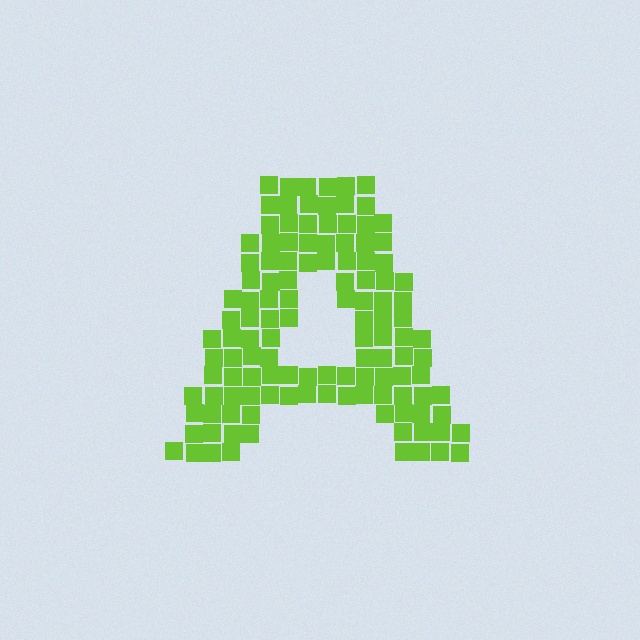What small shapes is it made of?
It is made of small squares.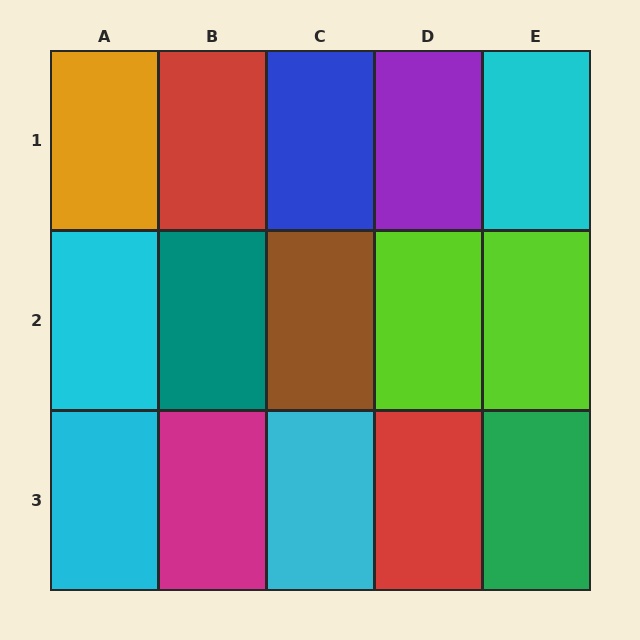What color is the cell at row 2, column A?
Cyan.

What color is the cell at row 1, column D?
Purple.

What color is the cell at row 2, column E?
Lime.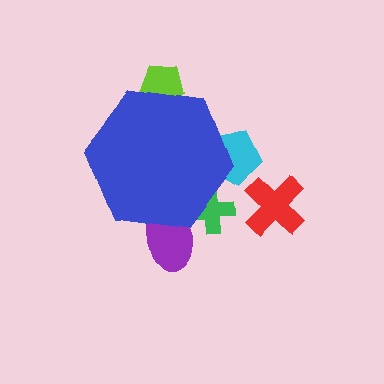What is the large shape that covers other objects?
A blue hexagon.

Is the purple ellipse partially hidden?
Yes, the purple ellipse is partially hidden behind the blue hexagon.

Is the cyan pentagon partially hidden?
Yes, the cyan pentagon is partially hidden behind the blue hexagon.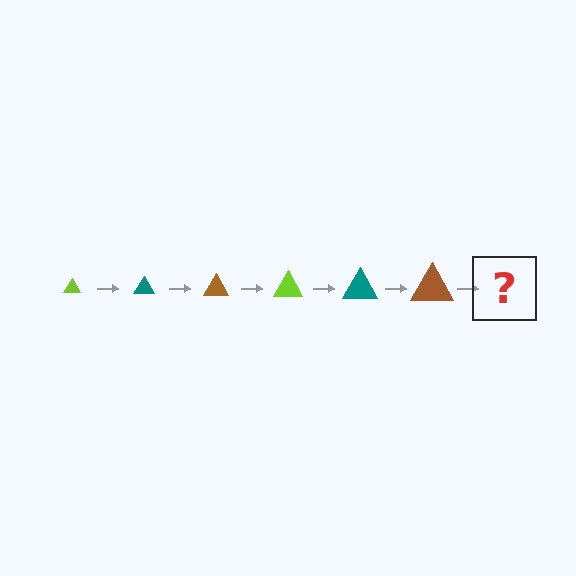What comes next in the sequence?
The next element should be a lime triangle, larger than the previous one.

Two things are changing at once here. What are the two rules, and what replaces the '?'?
The two rules are that the triangle grows larger each step and the color cycles through lime, teal, and brown. The '?' should be a lime triangle, larger than the previous one.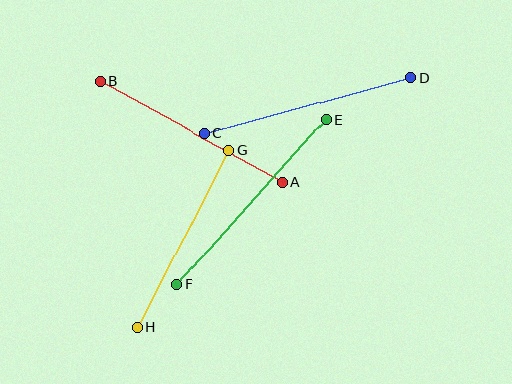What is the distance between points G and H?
The distance is approximately 200 pixels.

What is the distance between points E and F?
The distance is approximately 222 pixels.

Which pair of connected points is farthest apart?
Points E and F are farthest apart.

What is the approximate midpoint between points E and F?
The midpoint is at approximately (251, 202) pixels.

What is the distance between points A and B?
The distance is approximately 209 pixels.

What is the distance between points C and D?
The distance is approximately 213 pixels.